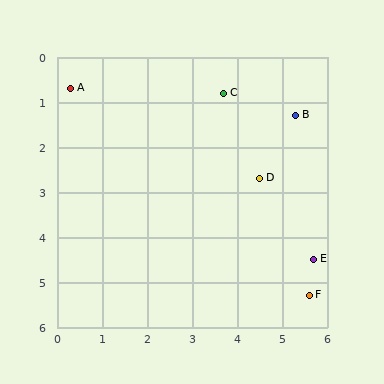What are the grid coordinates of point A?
Point A is at approximately (0.3, 0.7).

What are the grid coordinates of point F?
Point F is at approximately (5.6, 5.3).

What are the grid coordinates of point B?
Point B is at approximately (5.3, 1.3).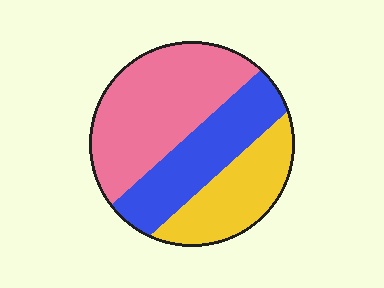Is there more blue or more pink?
Pink.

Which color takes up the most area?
Pink, at roughly 45%.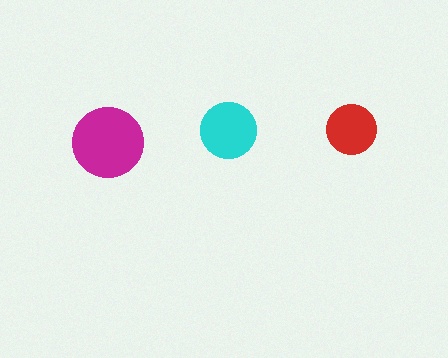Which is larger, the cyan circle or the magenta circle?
The magenta one.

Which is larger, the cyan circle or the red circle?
The cyan one.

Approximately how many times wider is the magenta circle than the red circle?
About 1.5 times wider.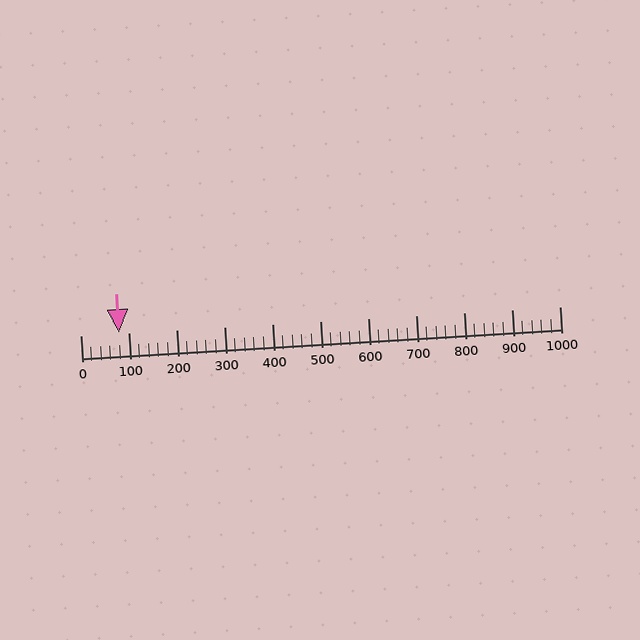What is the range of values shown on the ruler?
The ruler shows values from 0 to 1000.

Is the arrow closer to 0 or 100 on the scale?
The arrow is closer to 100.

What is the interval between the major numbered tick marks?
The major tick marks are spaced 100 units apart.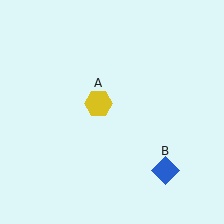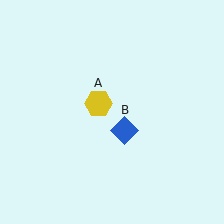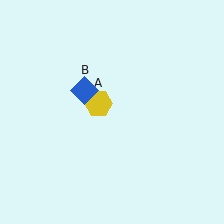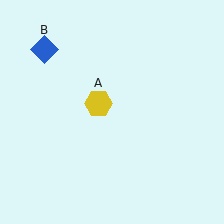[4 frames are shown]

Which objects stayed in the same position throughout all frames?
Yellow hexagon (object A) remained stationary.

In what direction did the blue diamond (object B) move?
The blue diamond (object B) moved up and to the left.